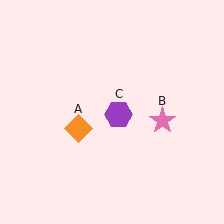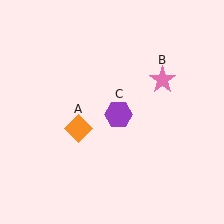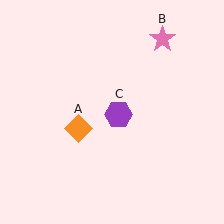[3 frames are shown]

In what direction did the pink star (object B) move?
The pink star (object B) moved up.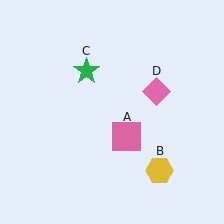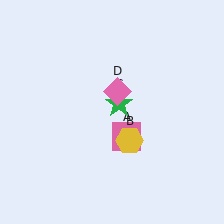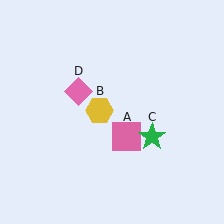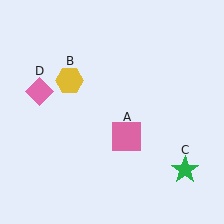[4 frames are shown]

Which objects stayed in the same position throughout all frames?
Pink square (object A) remained stationary.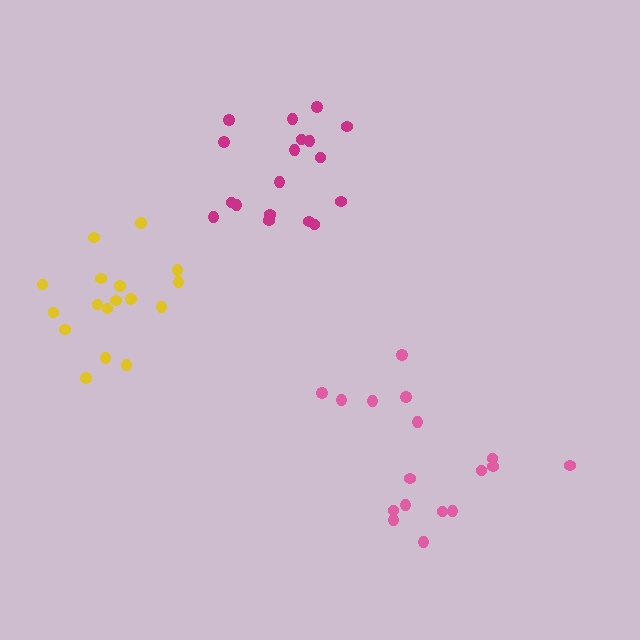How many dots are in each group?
Group 1: 17 dots, Group 2: 17 dots, Group 3: 18 dots (52 total).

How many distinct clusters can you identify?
There are 3 distinct clusters.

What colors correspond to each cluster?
The clusters are colored: yellow, pink, magenta.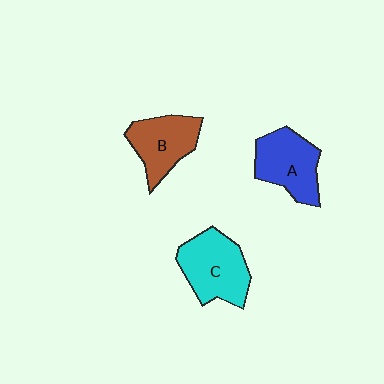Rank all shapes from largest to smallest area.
From largest to smallest: C (cyan), A (blue), B (brown).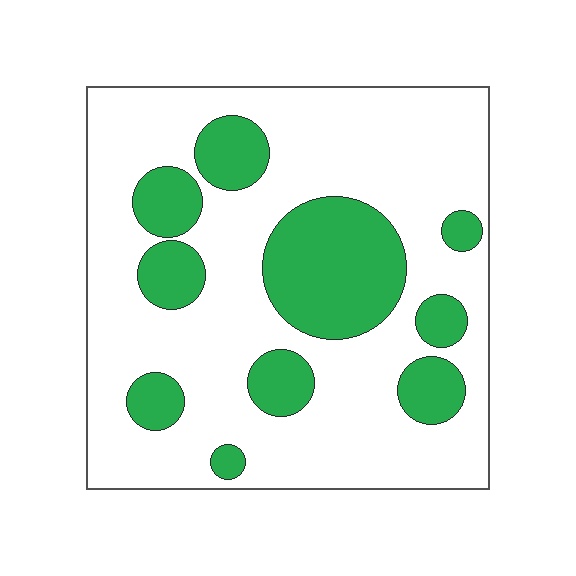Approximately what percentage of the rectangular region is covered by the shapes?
Approximately 25%.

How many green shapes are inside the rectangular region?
10.